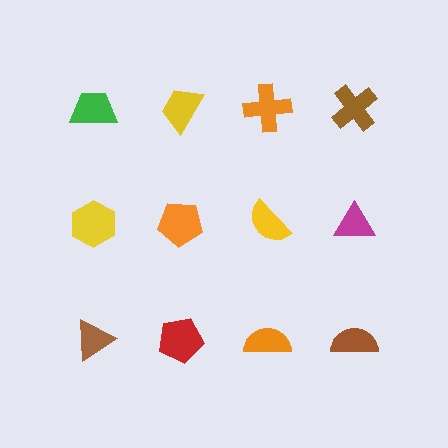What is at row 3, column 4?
A brown semicircle.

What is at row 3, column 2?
A red pentagon.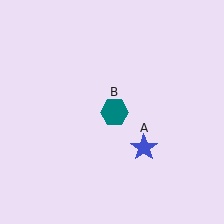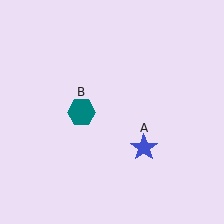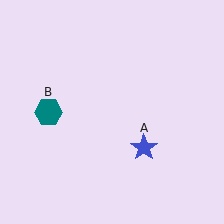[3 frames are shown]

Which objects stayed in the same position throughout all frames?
Blue star (object A) remained stationary.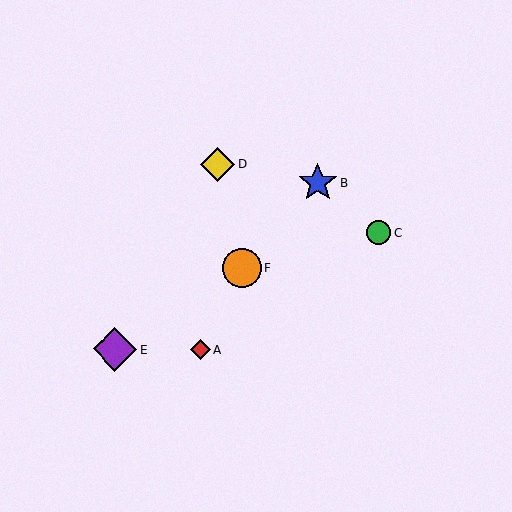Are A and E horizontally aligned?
Yes, both are at y≈349.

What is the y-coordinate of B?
Object B is at y≈183.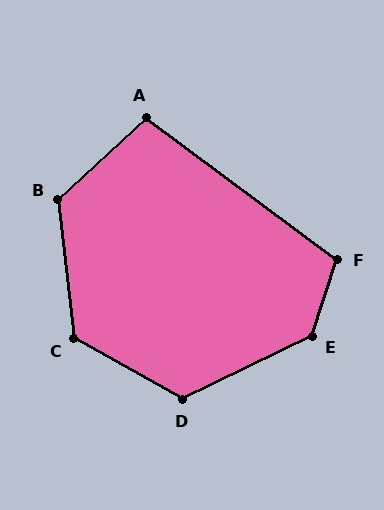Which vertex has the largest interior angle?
E, at approximately 134 degrees.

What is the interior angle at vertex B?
Approximately 127 degrees (obtuse).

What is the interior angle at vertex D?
Approximately 125 degrees (obtuse).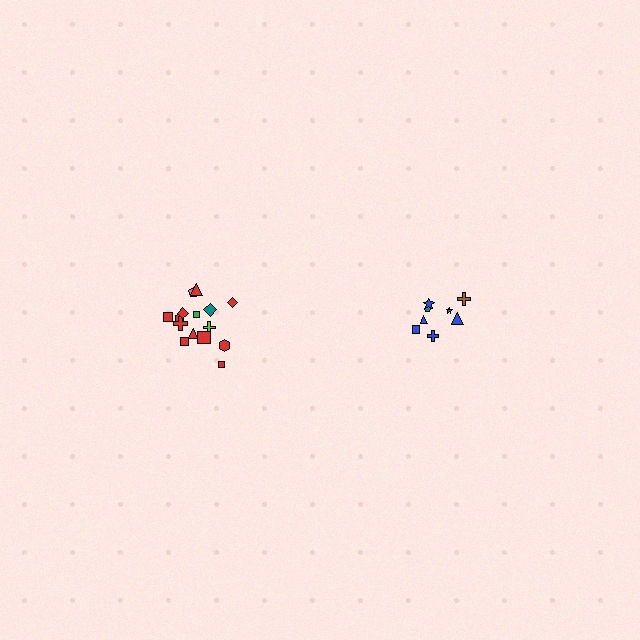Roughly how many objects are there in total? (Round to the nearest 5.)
Roughly 25 objects in total.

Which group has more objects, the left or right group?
The left group.